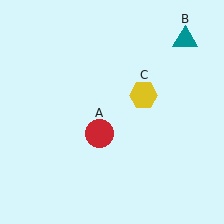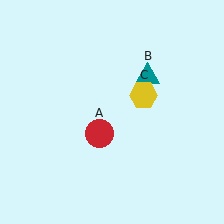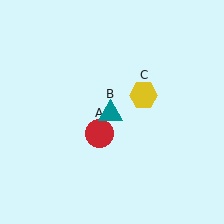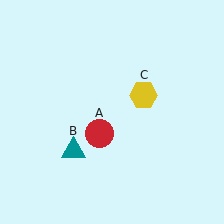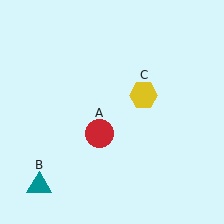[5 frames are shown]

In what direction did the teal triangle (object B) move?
The teal triangle (object B) moved down and to the left.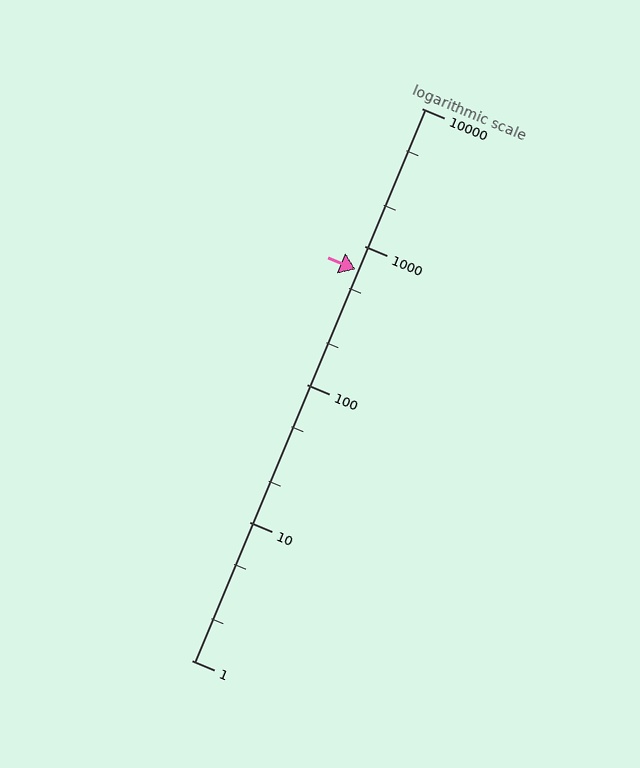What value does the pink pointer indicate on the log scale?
The pointer indicates approximately 680.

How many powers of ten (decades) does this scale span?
The scale spans 4 decades, from 1 to 10000.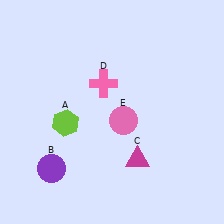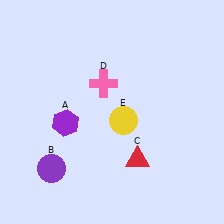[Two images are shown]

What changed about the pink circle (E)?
In Image 1, E is pink. In Image 2, it changed to yellow.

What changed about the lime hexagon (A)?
In Image 1, A is lime. In Image 2, it changed to purple.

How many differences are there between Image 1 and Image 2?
There are 3 differences between the two images.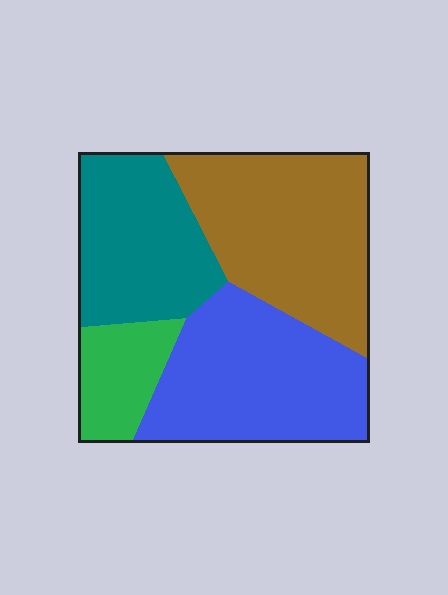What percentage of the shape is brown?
Brown covers about 35% of the shape.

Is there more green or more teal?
Teal.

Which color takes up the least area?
Green, at roughly 10%.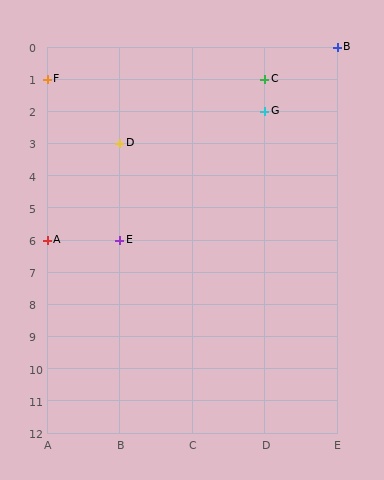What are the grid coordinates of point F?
Point F is at grid coordinates (A, 1).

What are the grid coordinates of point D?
Point D is at grid coordinates (B, 3).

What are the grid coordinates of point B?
Point B is at grid coordinates (E, 0).